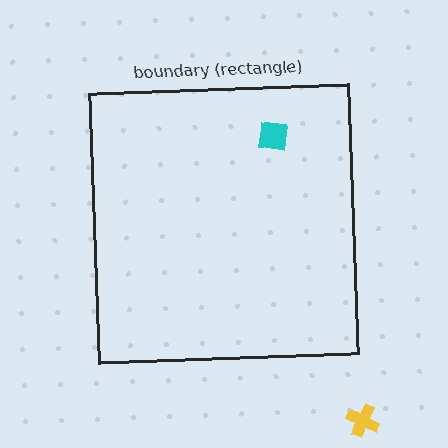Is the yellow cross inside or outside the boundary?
Outside.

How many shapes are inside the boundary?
1 inside, 1 outside.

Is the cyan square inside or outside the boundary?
Inside.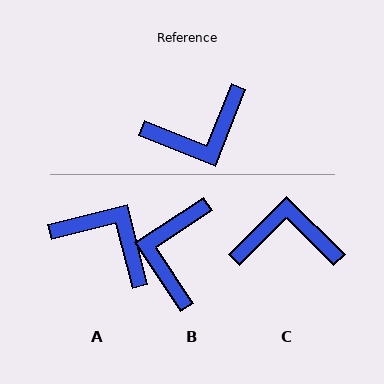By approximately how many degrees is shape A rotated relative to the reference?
Approximately 126 degrees counter-clockwise.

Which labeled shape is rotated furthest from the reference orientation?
C, about 157 degrees away.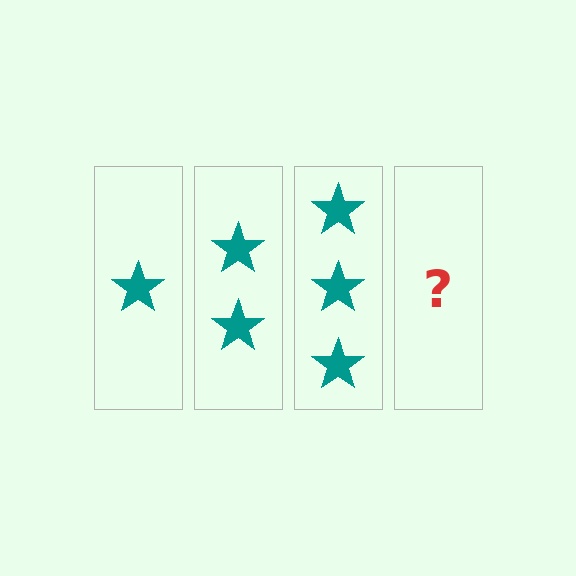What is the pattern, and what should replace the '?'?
The pattern is that each step adds one more star. The '?' should be 4 stars.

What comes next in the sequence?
The next element should be 4 stars.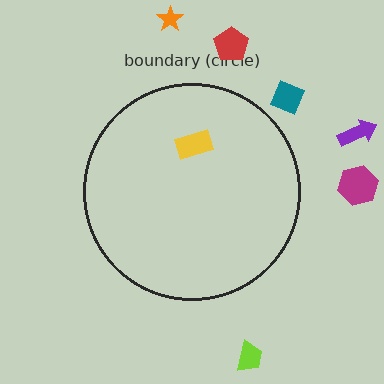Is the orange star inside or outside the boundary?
Outside.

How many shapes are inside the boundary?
1 inside, 6 outside.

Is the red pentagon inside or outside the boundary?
Outside.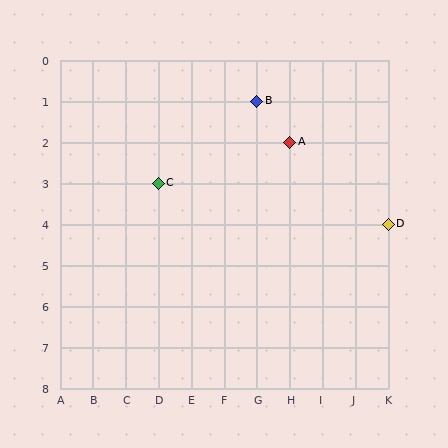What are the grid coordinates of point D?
Point D is at grid coordinates (K, 4).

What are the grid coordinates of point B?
Point B is at grid coordinates (G, 1).